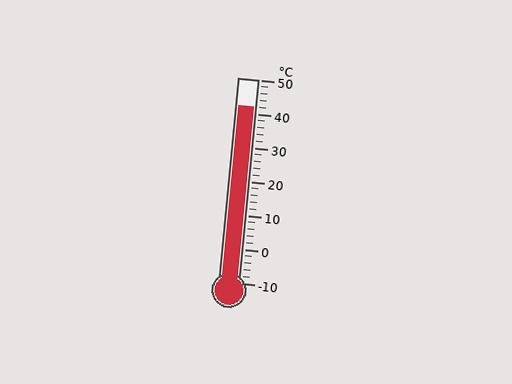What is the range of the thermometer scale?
The thermometer scale ranges from -10°C to 50°C.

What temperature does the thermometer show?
The thermometer shows approximately 42°C.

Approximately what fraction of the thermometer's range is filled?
The thermometer is filled to approximately 85% of its range.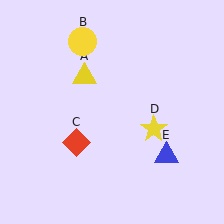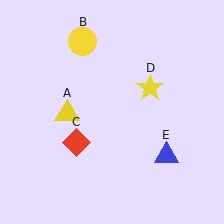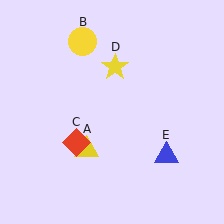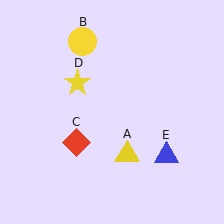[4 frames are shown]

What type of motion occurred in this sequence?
The yellow triangle (object A), yellow star (object D) rotated counterclockwise around the center of the scene.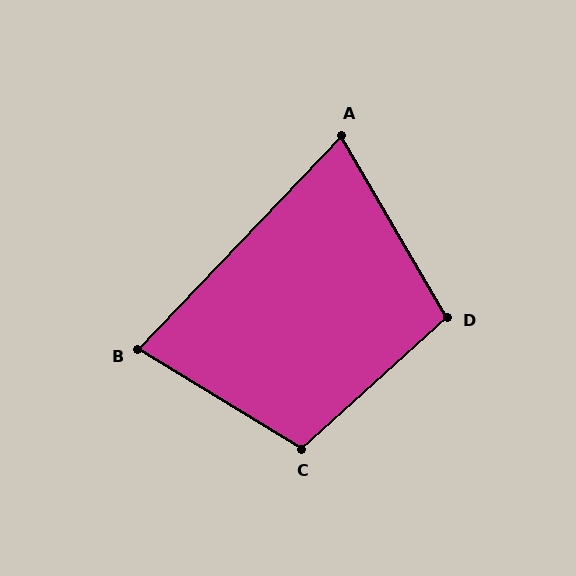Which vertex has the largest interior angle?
C, at approximately 106 degrees.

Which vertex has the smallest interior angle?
A, at approximately 74 degrees.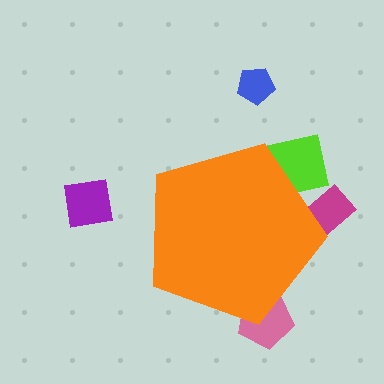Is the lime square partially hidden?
Yes, the lime square is partially hidden behind the orange pentagon.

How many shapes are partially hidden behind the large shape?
3 shapes are partially hidden.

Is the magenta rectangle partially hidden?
Yes, the magenta rectangle is partially hidden behind the orange pentagon.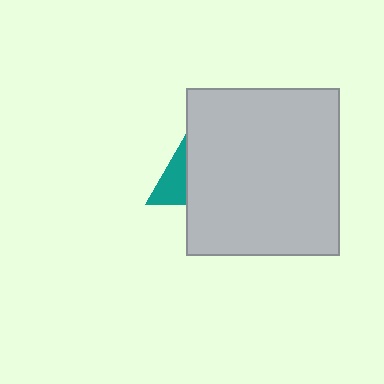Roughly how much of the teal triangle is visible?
A small part of it is visible (roughly 35%).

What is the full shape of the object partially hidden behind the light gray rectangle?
The partially hidden object is a teal triangle.